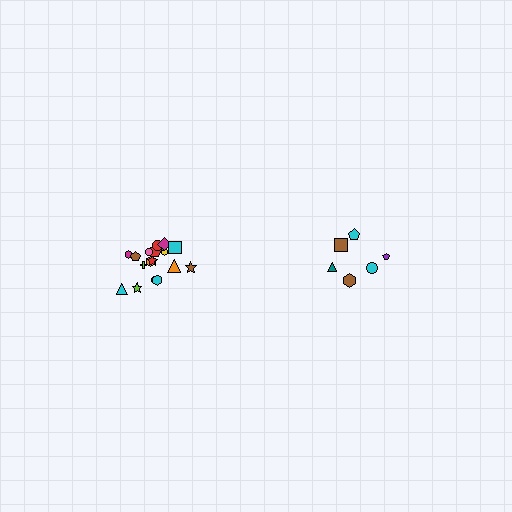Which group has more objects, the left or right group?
The left group.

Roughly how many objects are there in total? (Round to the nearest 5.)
Roughly 25 objects in total.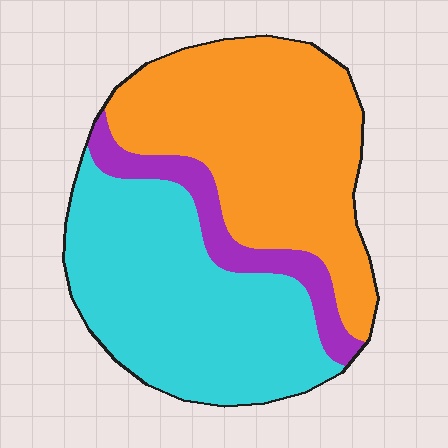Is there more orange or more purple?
Orange.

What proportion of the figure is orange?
Orange takes up between a quarter and a half of the figure.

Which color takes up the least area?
Purple, at roughly 10%.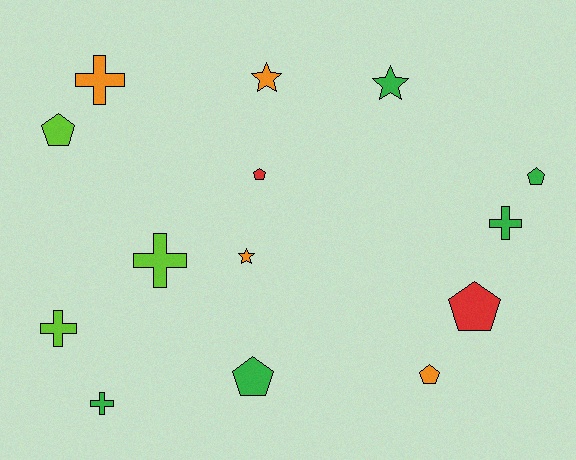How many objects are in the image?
There are 14 objects.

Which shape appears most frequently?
Pentagon, with 6 objects.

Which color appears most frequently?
Green, with 5 objects.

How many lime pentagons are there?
There is 1 lime pentagon.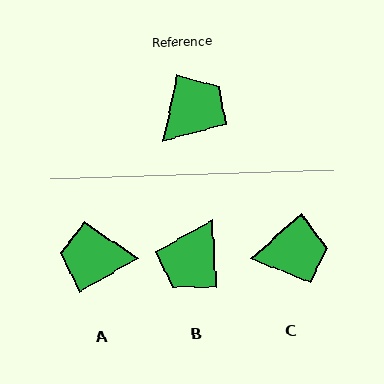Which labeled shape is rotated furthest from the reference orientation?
B, about 165 degrees away.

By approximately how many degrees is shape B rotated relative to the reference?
Approximately 165 degrees clockwise.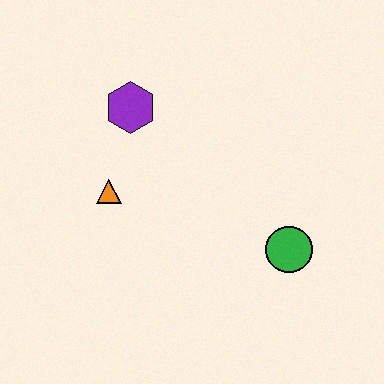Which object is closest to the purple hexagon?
The orange triangle is closest to the purple hexagon.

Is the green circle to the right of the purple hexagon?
Yes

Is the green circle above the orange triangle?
No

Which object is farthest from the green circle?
The purple hexagon is farthest from the green circle.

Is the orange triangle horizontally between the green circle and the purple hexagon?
No